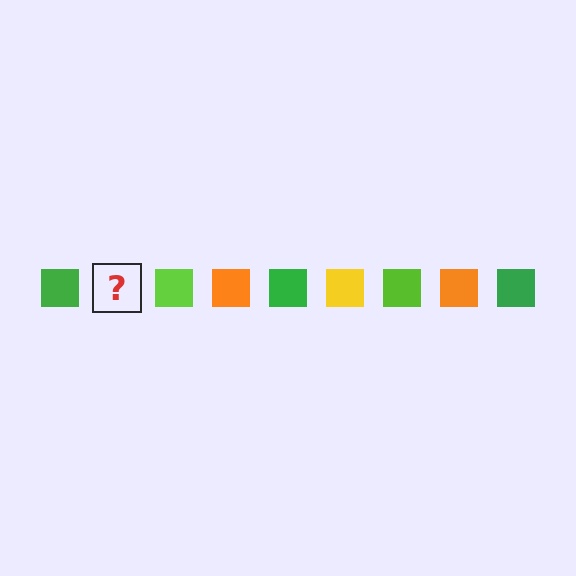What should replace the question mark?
The question mark should be replaced with a yellow square.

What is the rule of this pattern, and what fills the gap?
The rule is that the pattern cycles through green, yellow, lime, orange squares. The gap should be filled with a yellow square.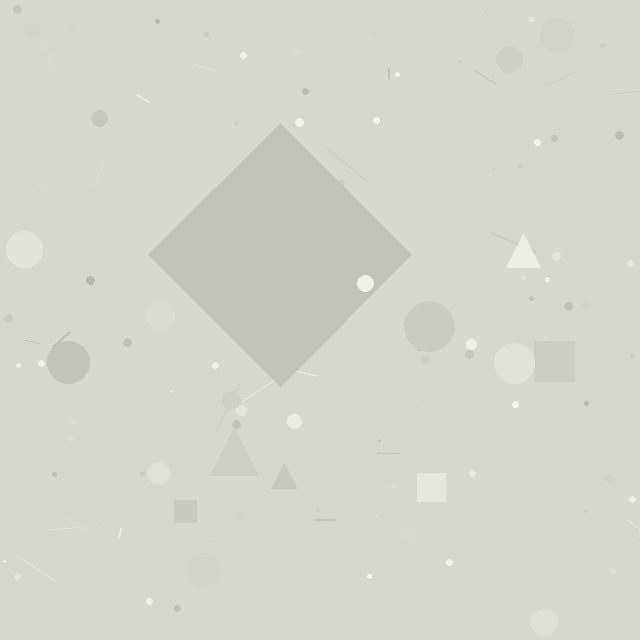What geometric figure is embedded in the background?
A diamond is embedded in the background.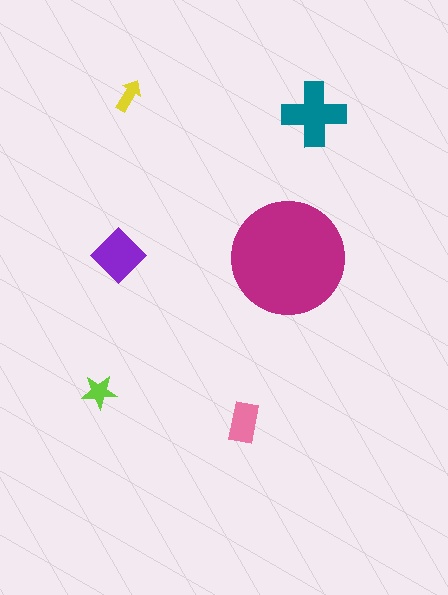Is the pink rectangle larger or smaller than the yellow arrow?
Larger.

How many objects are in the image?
There are 6 objects in the image.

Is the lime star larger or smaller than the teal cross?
Smaller.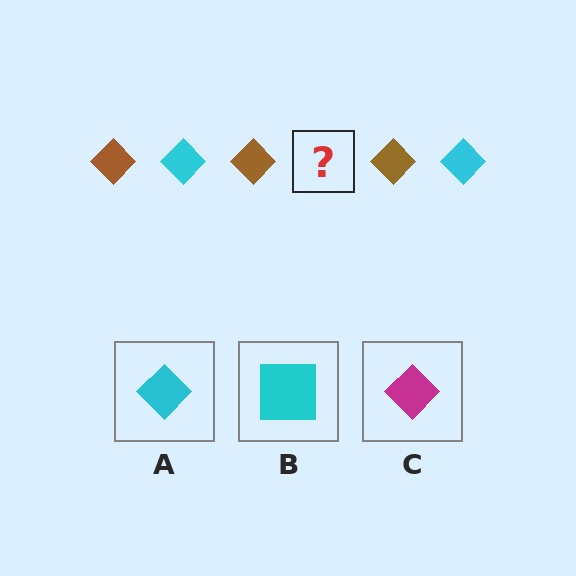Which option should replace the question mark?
Option A.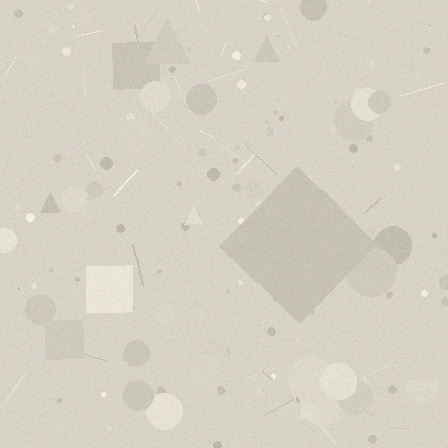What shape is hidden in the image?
A diamond is hidden in the image.